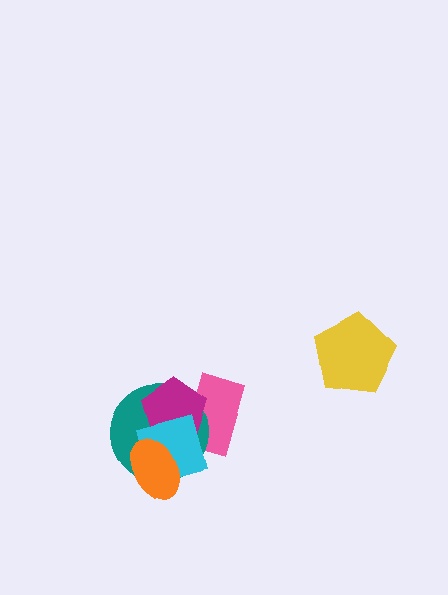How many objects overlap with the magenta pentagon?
3 objects overlap with the magenta pentagon.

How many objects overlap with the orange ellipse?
2 objects overlap with the orange ellipse.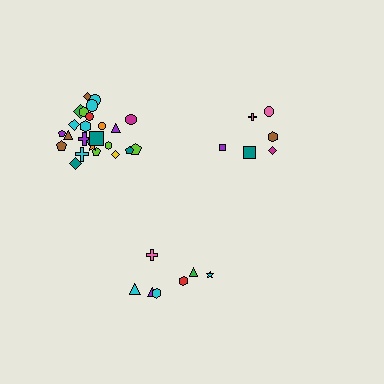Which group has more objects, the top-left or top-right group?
The top-left group.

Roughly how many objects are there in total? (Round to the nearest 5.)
Roughly 40 objects in total.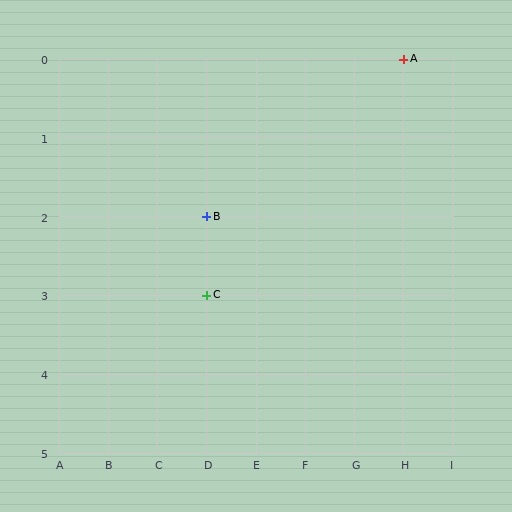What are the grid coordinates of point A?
Point A is at grid coordinates (H, 0).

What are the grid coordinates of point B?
Point B is at grid coordinates (D, 2).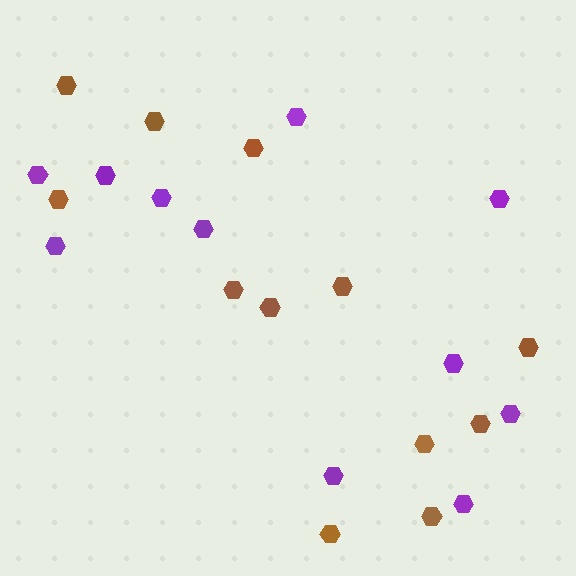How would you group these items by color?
There are 2 groups: one group of purple hexagons (11) and one group of brown hexagons (12).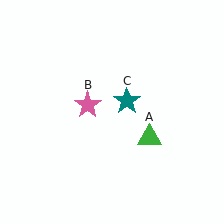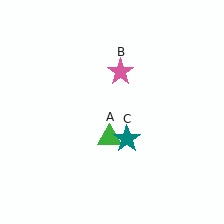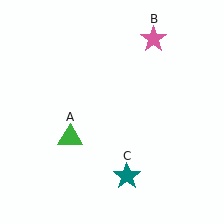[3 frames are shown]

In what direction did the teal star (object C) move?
The teal star (object C) moved down.